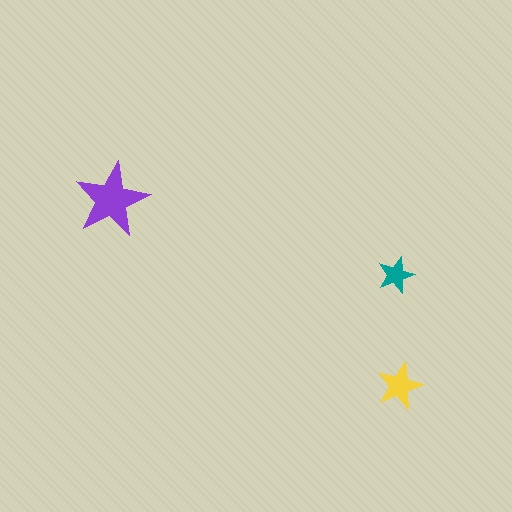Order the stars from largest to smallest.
the purple one, the yellow one, the teal one.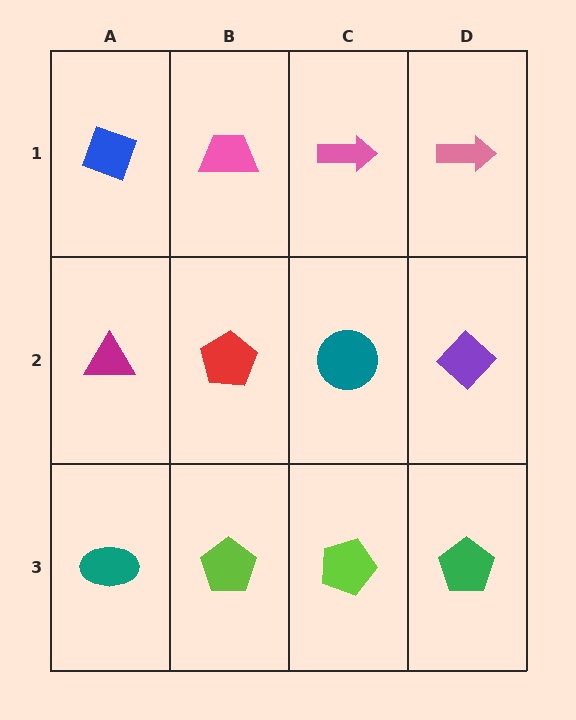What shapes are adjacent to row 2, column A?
A blue diamond (row 1, column A), a teal ellipse (row 3, column A), a red pentagon (row 2, column B).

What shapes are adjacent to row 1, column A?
A magenta triangle (row 2, column A), a pink trapezoid (row 1, column B).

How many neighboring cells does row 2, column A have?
3.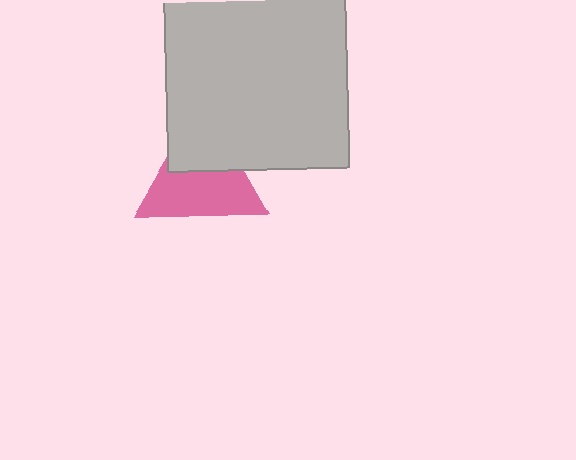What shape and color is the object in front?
The object in front is a light gray square.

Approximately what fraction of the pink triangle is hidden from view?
Roughly 38% of the pink triangle is hidden behind the light gray square.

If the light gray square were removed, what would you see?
You would see the complete pink triangle.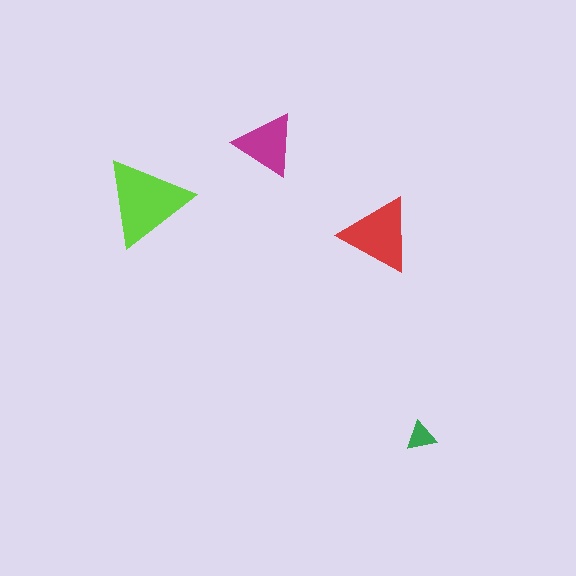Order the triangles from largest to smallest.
the lime one, the red one, the magenta one, the green one.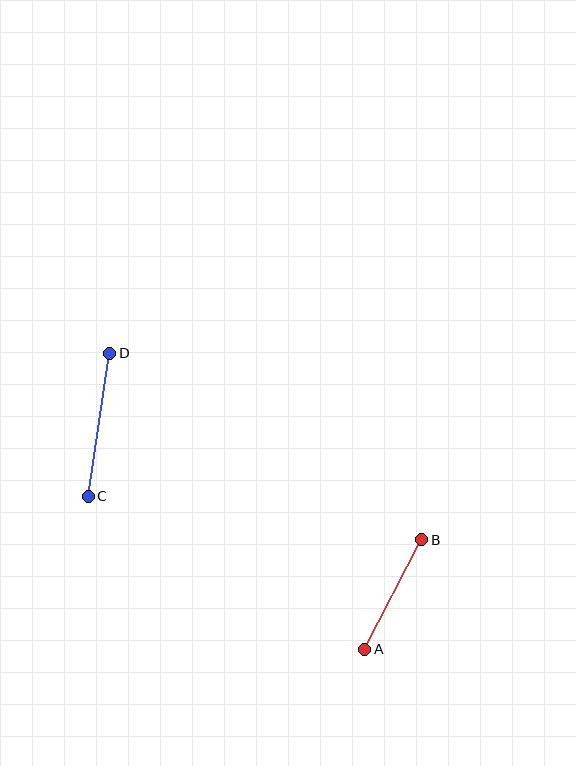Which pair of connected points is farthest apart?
Points C and D are farthest apart.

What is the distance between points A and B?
The distance is approximately 123 pixels.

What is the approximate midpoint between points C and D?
The midpoint is at approximately (99, 425) pixels.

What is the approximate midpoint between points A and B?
The midpoint is at approximately (393, 595) pixels.